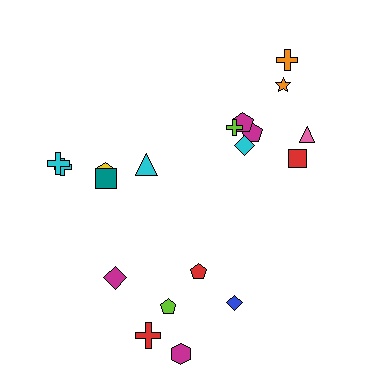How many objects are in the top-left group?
There are 5 objects.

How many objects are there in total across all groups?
There are 19 objects.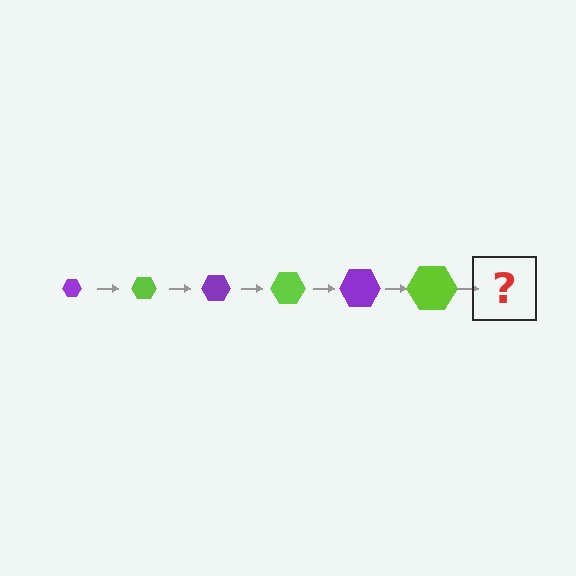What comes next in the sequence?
The next element should be a purple hexagon, larger than the previous one.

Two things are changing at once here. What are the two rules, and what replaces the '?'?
The two rules are that the hexagon grows larger each step and the color cycles through purple and lime. The '?' should be a purple hexagon, larger than the previous one.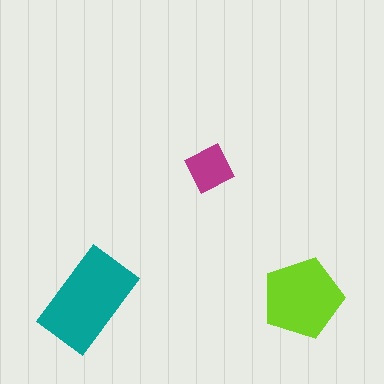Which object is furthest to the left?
The teal rectangle is leftmost.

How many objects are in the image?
There are 3 objects in the image.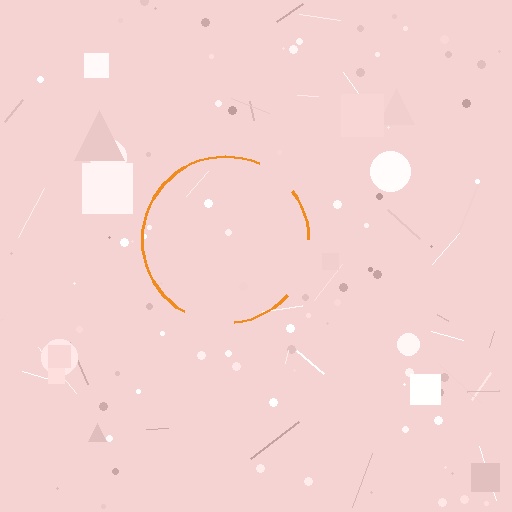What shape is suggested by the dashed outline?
The dashed outline suggests a circle.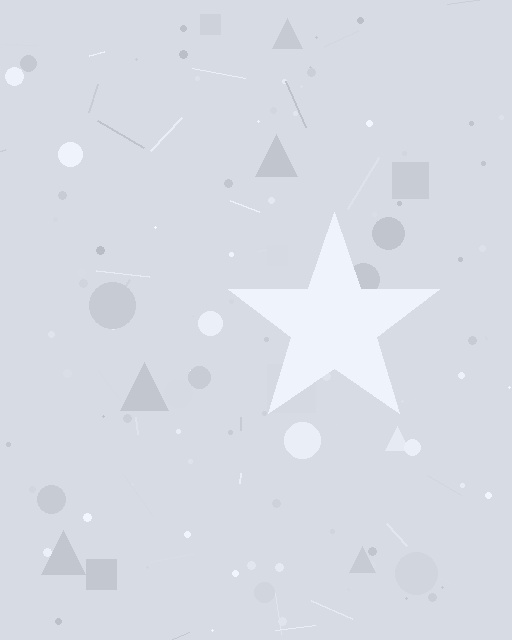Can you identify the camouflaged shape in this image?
The camouflaged shape is a star.